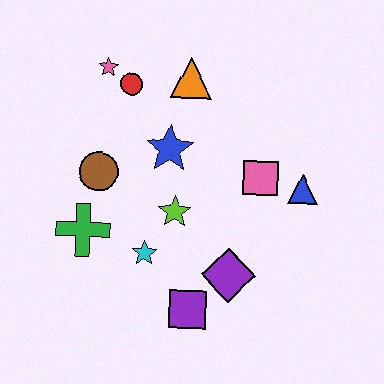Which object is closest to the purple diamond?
The purple square is closest to the purple diamond.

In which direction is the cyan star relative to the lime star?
The cyan star is below the lime star.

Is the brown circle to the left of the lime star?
Yes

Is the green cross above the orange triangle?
No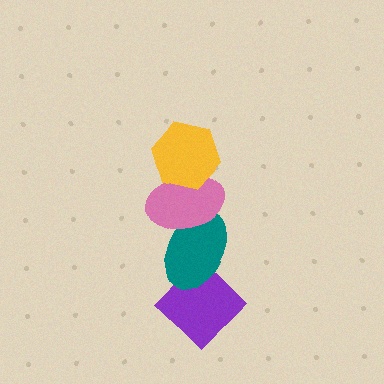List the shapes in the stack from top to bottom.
From top to bottom: the yellow hexagon, the pink ellipse, the teal ellipse, the purple diamond.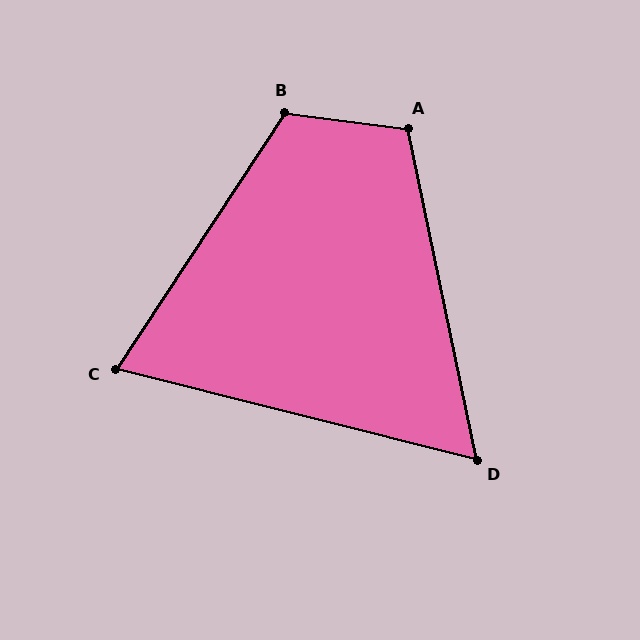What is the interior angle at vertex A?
Approximately 109 degrees (obtuse).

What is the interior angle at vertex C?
Approximately 71 degrees (acute).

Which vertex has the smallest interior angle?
D, at approximately 64 degrees.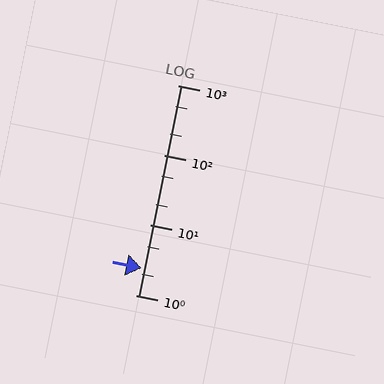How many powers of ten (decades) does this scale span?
The scale spans 3 decades, from 1 to 1000.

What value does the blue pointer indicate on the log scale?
The pointer indicates approximately 2.4.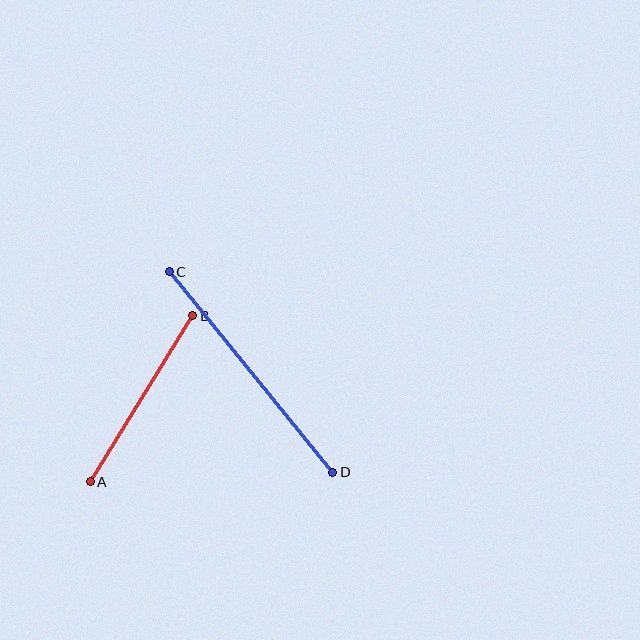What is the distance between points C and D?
The distance is approximately 259 pixels.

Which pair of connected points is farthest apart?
Points C and D are farthest apart.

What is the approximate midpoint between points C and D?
The midpoint is at approximately (251, 372) pixels.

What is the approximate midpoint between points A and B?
The midpoint is at approximately (141, 399) pixels.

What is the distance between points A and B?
The distance is approximately 195 pixels.